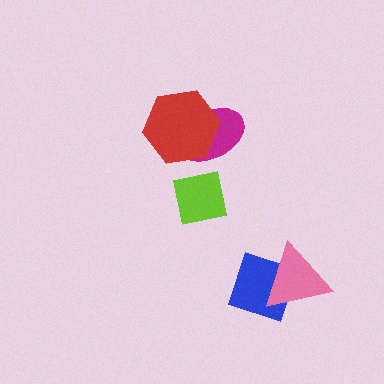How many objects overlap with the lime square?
0 objects overlap with the lime square.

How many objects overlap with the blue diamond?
1 object overlaps with the blue diamond.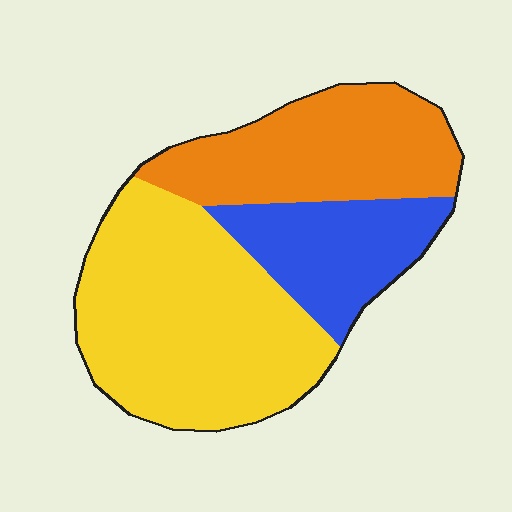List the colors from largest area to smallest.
From largest to smallest: yellow, orange, blue.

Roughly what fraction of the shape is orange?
Orange covers roughly 30% of the shape.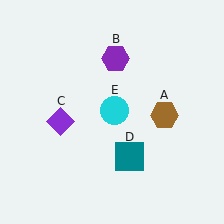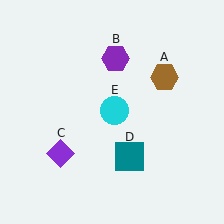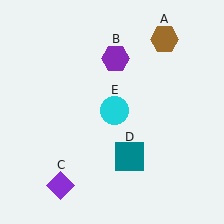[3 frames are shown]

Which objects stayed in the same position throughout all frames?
Purple hexagon (object B) and teal square (object D) and cyan circle (object E) remained stationary.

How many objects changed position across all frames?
2 objects changed position: brown hexagon (object A), purple diamond (object C).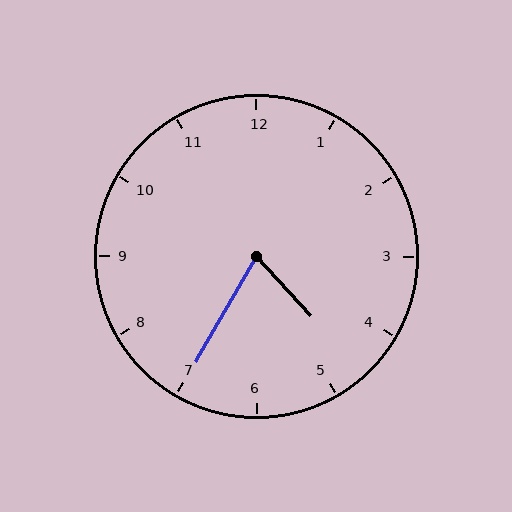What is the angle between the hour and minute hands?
Approximately 72 degrees.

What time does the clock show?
4:35.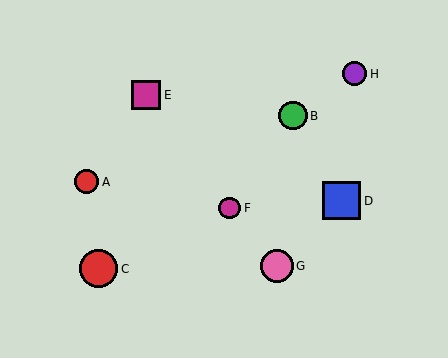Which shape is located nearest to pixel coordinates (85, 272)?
The red circle (labeled C) at (99, 269) is nearest to that location.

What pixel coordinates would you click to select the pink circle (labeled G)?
Click at (277, 266) to select the pink circle G.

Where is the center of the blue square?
The center of the blue square is at (342, 201).